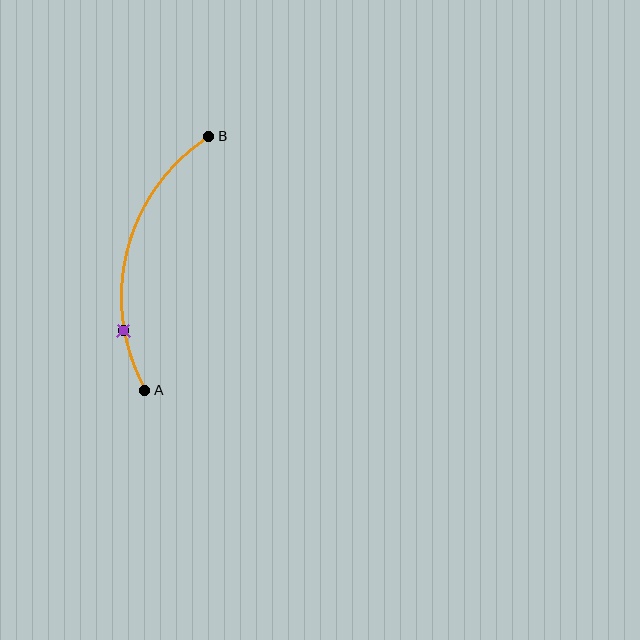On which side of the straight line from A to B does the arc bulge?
The arc bulges to the left of the straight line connecting A and B.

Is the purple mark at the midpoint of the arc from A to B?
No. The purple mark lies on the arc but is closer to endpoint A. The arc midpoint would be at the point on the curve equidistant along the arc from both A and B.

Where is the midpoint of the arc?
The arc midpoint is the point on the curve farthest from the straight line joining A and B. It sits to the left of that line.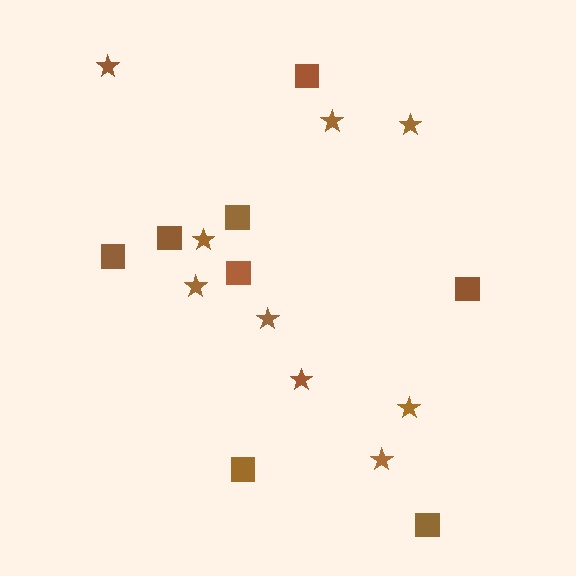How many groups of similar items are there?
There are 2 groups: one group of stars (9) and one group of squares (8).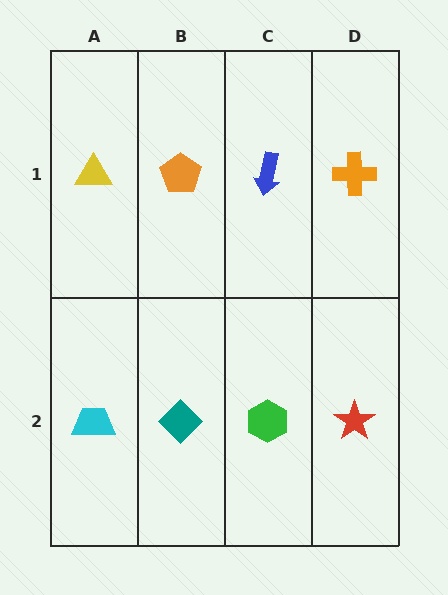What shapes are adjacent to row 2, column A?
A yellow triangle (row 1, column A), a teal diamond (row 2, column B).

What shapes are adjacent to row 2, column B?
An orange pentagon (row 1, column B), a cyan trapezoid (row 2, column A), a green hexagon (row 2, column C).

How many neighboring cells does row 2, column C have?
3.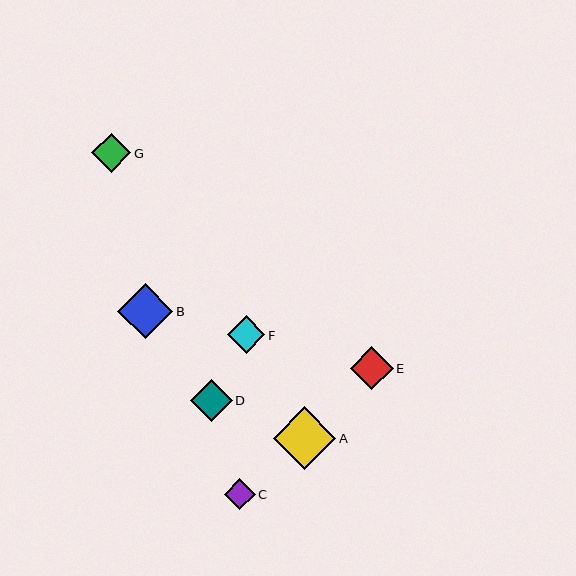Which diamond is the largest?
Diamond A is the largest with a size of approximately 63 pixels.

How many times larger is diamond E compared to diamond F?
Diamond E is approximately 1.1 times the size of diamond F.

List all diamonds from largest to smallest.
From largest to smallest: A, B, E, D, G, F, C.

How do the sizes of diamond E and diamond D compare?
Diamond E and diamond D are approximately the same size.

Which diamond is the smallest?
Diamond C is the smallest with a size of approximately 31 pixels.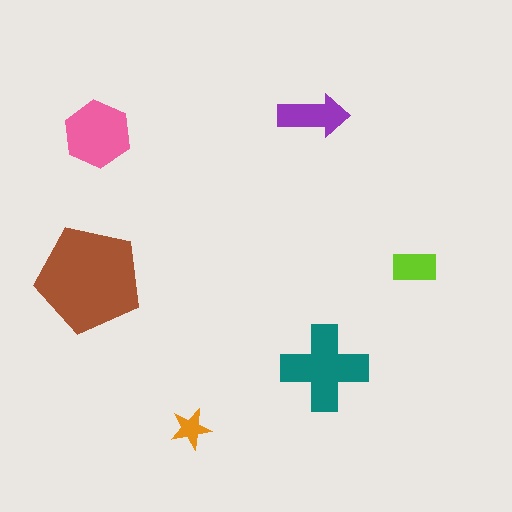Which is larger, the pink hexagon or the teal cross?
The teal cross.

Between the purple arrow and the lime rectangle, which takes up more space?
The purple arrow.